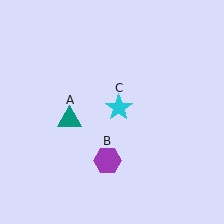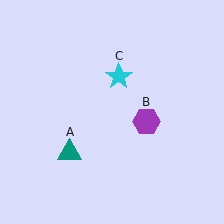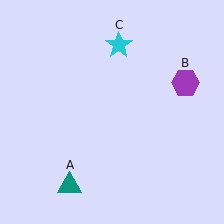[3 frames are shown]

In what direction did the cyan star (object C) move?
The cyan star (object C) moved up.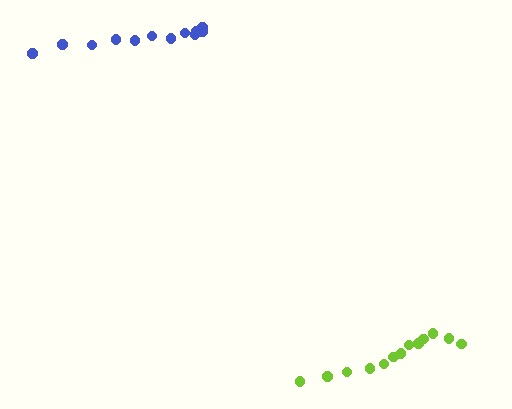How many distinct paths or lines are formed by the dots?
There are 2 distinct paths.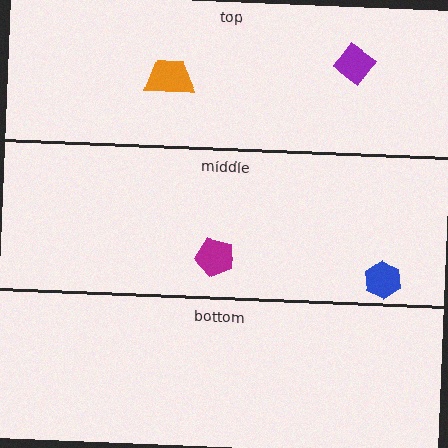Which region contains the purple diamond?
The top region.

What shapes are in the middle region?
The magenta pentagon, the blue hexagon.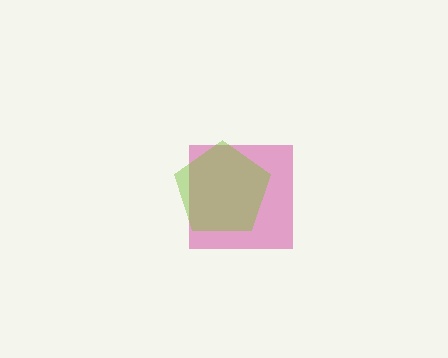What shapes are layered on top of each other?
The layered shapes are: a magenta square, a lime pentagon.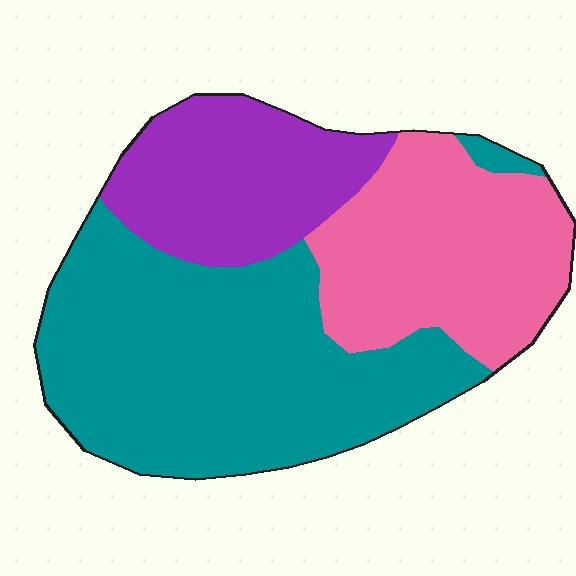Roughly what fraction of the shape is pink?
Pink covers 29% of the shape.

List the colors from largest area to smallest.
From largest to smallest: teal, pink, purple.